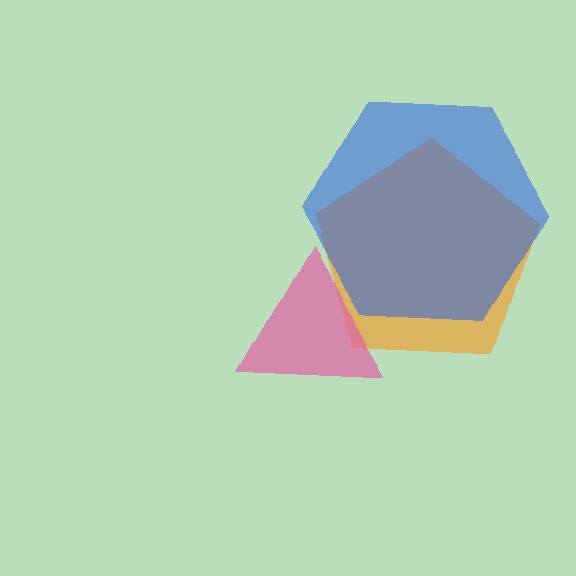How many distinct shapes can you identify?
There are 3 distinct shapes: an orange pentagon, a pink triangle, a blue hexagon.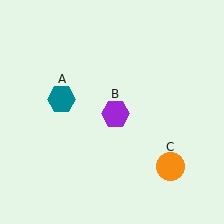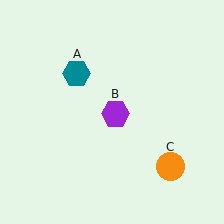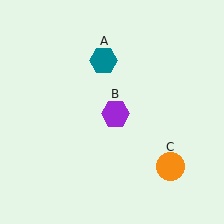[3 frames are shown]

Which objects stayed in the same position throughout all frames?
Purple hexagon (object B) and orange circle (object C) remained stationary.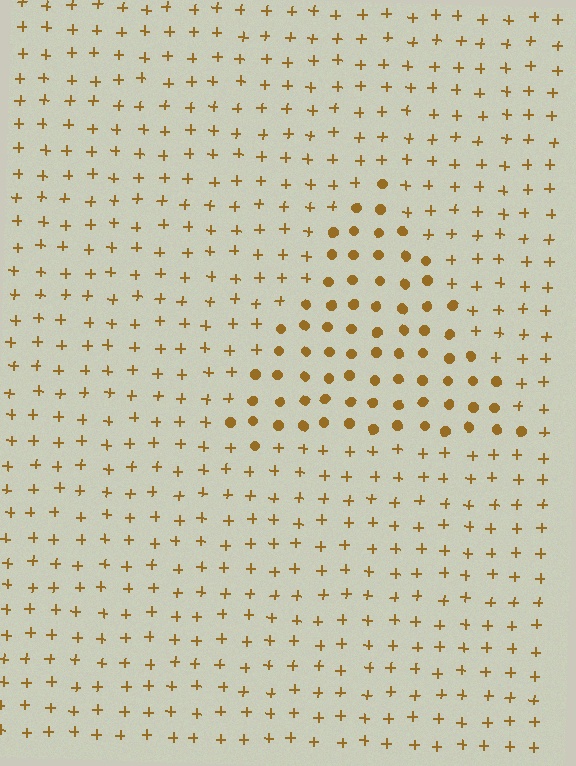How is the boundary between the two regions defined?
The boundary is defined by a change in element shape: circles inside vs. plus signs outside. All elements share the same color and spacing.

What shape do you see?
I see a triangle.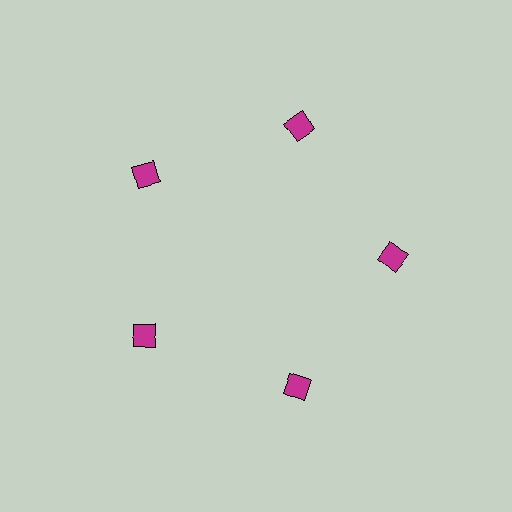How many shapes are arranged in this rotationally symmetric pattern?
There are 5 shapes, arranged in 5 groups of 1.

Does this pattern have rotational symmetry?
Yes, this pattern has 5-fold rotational symmetry. It looks the same after rotating 72 degrees around the center.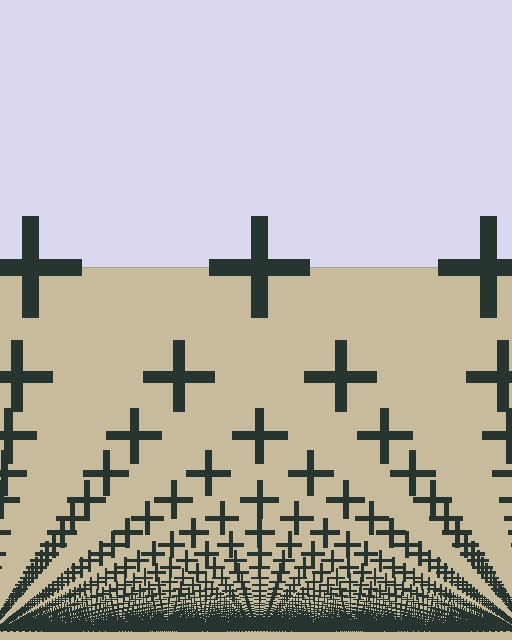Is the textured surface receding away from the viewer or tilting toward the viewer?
The surface appears to tilt toward the viewer. Texture elements get larger and sparser toward the top.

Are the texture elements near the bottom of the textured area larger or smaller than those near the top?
Smaller. The gradient is inverted — elements near the bottom are smaller and denser.